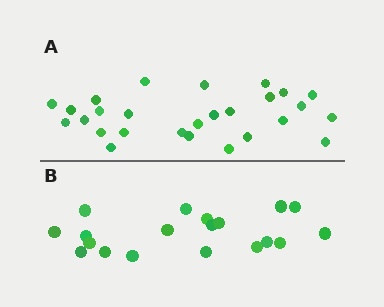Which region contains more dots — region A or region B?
Region A (the top region) has more dots.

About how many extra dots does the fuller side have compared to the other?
Region A has roughly 8 or so more dots than region B.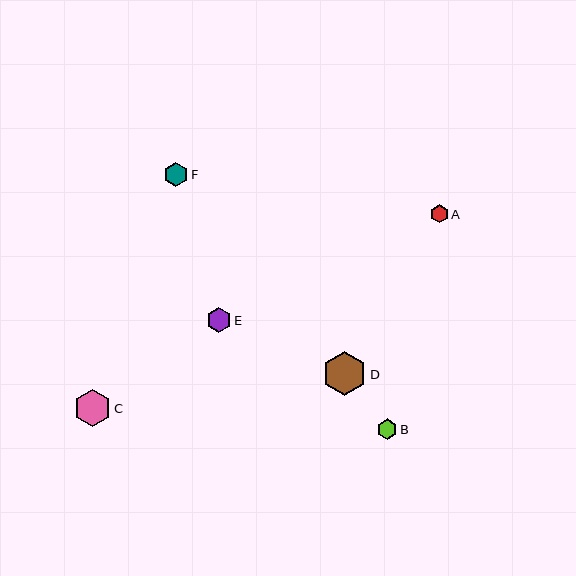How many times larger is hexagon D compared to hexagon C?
Hexagon D is approximately 1.2 times the size of hexagon C.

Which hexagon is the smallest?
Hexagon A is the smallest with a size of approximately 18 pixels.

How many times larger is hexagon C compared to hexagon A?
Hexagon C is approximately 2.1 times the size of hexagon A.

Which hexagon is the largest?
Hexagon D is the largest with a size of approximately 44 pixels.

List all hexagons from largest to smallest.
From largest to smallest: D, C, E, F, B, A.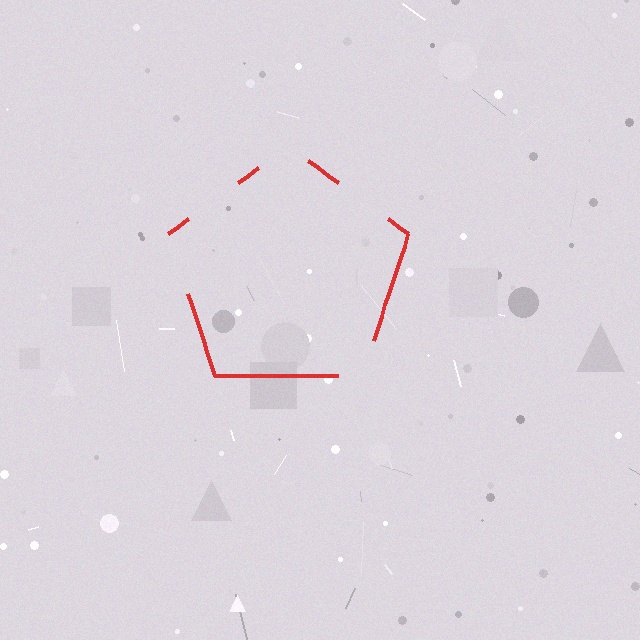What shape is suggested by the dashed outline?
The dashed outline suggests a pentagon.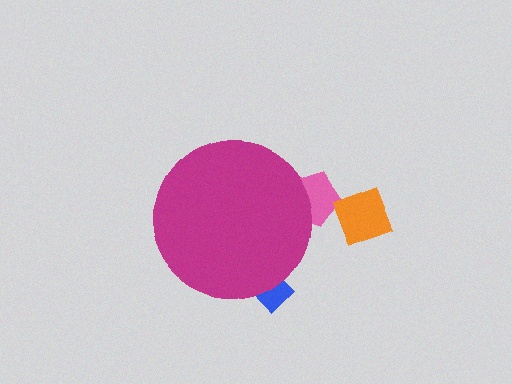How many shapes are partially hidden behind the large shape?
2 shapes are partially hidden.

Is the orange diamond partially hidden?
No, the orange diamond is fully visible.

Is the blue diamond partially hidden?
Yes, the blue diamond is partially hidden behind the magenta circle.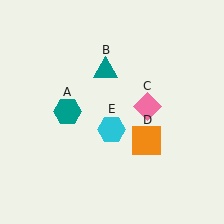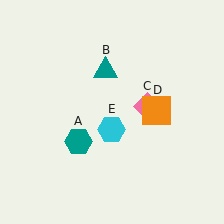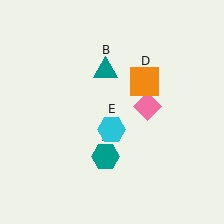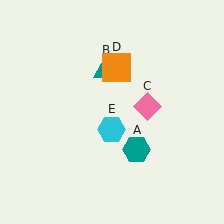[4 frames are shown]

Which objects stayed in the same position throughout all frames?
Teal triangle (object B) and pink diamond (object C) and cyan hexagon (object E) remained stationary.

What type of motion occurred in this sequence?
The teal hexagon (object A), orange square (object D) rotated counterclockwise around the center of the scene.